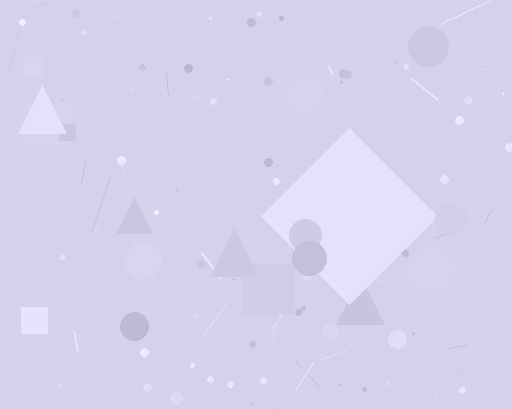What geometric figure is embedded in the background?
A diamond is embedded in the background.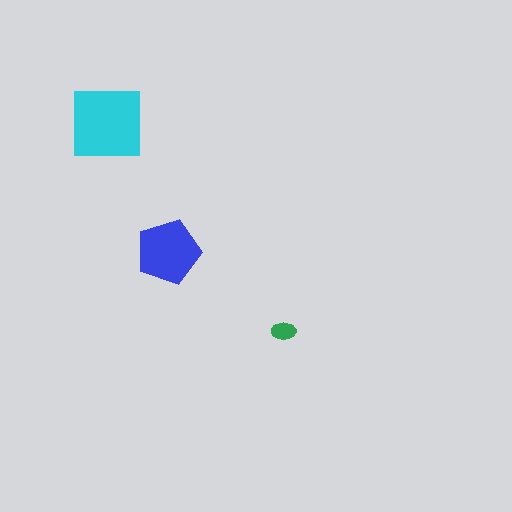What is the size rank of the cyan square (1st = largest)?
1st.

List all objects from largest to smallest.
The cyan square, the blue pentagon, the green ellipse.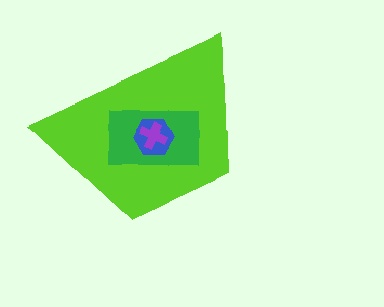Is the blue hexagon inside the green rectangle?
Yes.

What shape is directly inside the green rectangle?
The blue hexagon.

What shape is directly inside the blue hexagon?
The purple cross.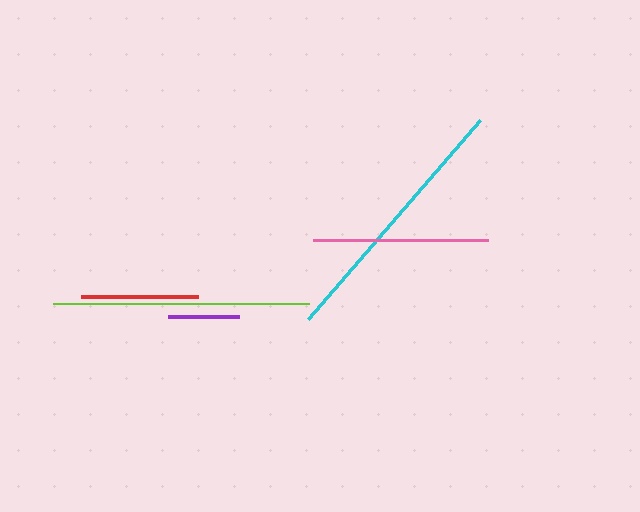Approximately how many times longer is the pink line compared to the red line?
The pink line is approximately 1.5 times the length of the red line.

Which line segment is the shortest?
The purple line is the shortest at approximately 71 pixels.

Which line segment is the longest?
The cyan line is the longest at approximately 263 pixels.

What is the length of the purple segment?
The purple segment is approximately 71 pixels long.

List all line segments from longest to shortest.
From longest to shortest: cyan, lime, pink, red, purple.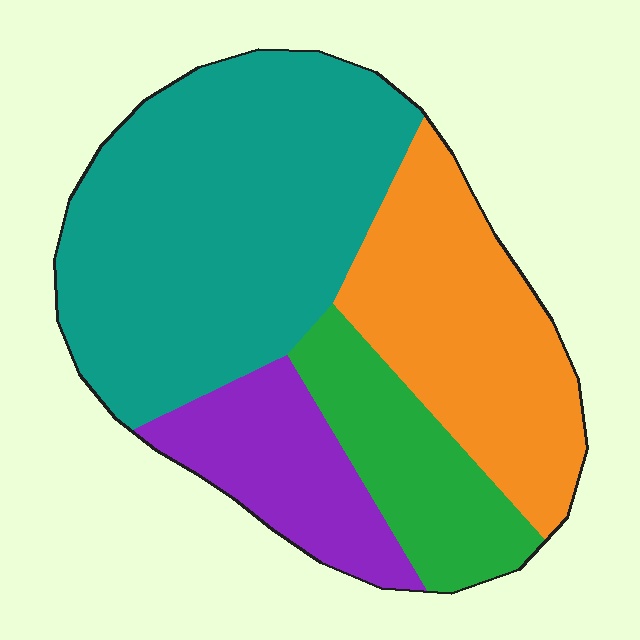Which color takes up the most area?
Teal, at roughly 45%.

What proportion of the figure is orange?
Orange takes up about one quarter (1/4) of the figure.